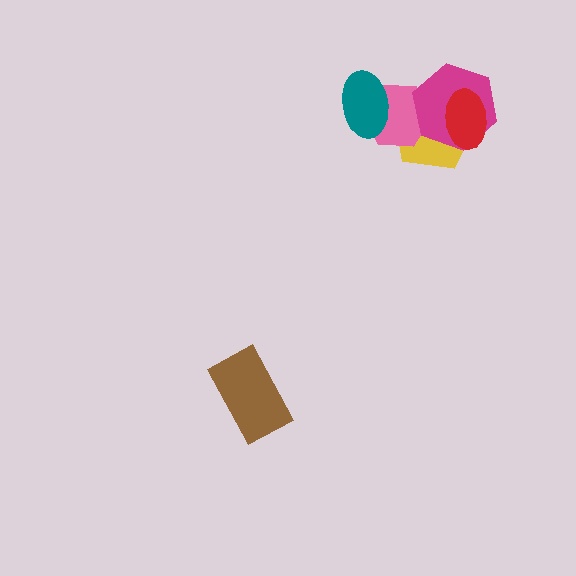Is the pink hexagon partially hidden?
Yes, it is partially covered by another shape.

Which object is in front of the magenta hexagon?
The red ellipse is in front of the magenta hexagon.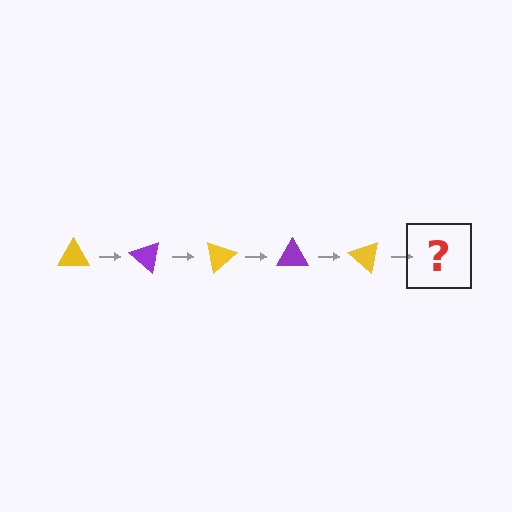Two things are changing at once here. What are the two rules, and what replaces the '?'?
The two rules are that it rotates 40 degrees each step and the color cycles through yellow and purple. The '?' should be a purple triangle, rotated 200 degrees from the start.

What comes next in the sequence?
The next element should be a purple triangle, rotated 200 degrees from the start.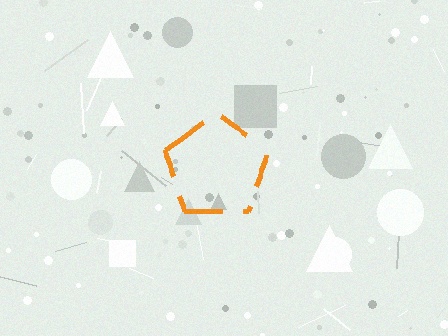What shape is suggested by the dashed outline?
The dashed outline suggests a pentagon.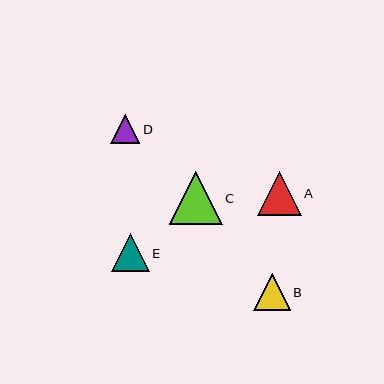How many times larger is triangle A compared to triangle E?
Triangle A is approximately 1.1 times the size of triangle E.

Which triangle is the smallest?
Triangle D is the smallest with a size of approximately 29 pixels.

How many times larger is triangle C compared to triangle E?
Triangle C is approximately 1.4 times the size of triangle E.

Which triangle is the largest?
Triangle C is the largest with a size of approximately 53 pixels.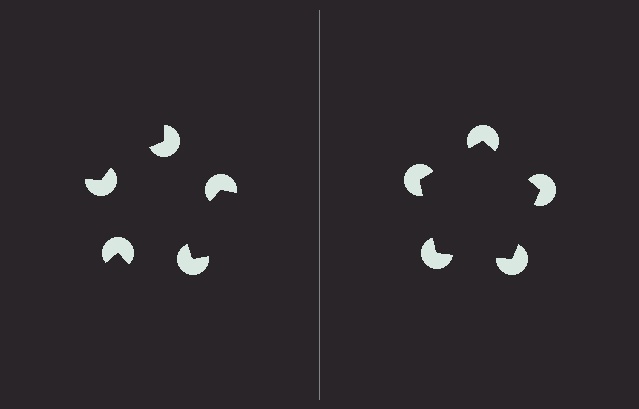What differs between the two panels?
The pac-man discs are positioned identically on both sides; only the wedge orientations differ. On the right they align to a pentagon; on the left they are misaligned.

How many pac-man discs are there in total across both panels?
10 — 5 on each side.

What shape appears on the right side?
An illusory pentagon.